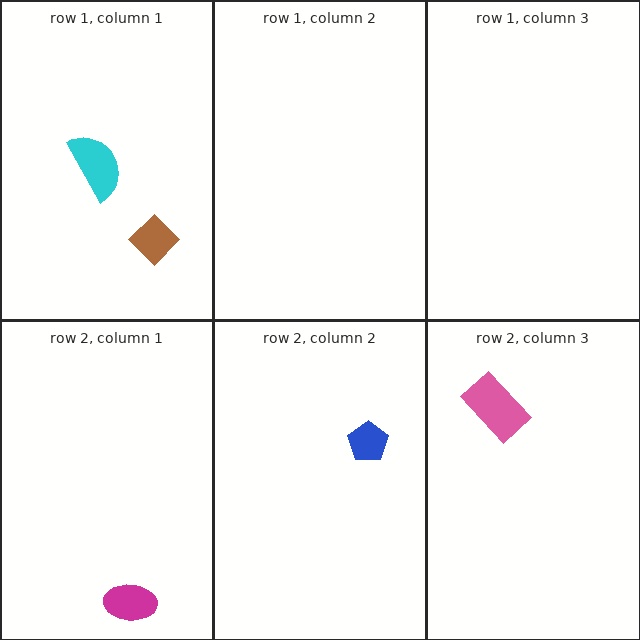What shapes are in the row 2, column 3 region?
The pink rectangle.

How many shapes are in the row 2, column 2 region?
1.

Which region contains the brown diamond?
The row 1, column 1 region.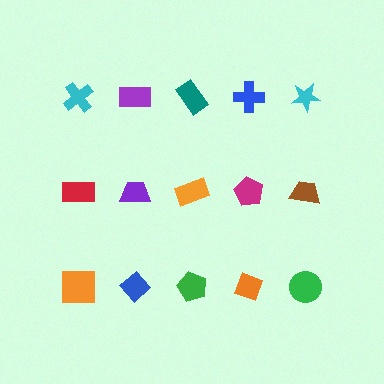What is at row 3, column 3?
A green pentagon.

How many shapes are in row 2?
5 shapes.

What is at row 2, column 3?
An orange rectangle.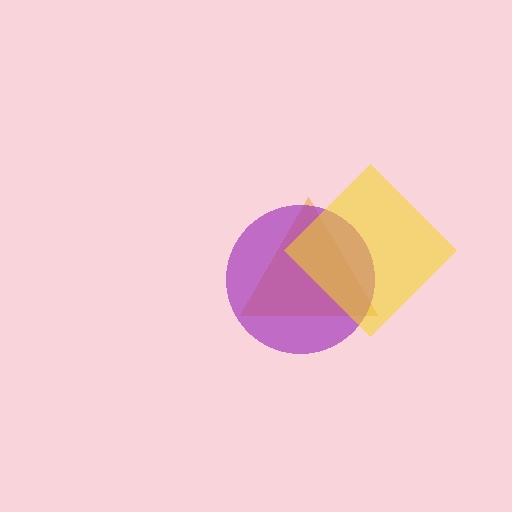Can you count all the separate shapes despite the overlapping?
Yes, there are 3 separate shapes.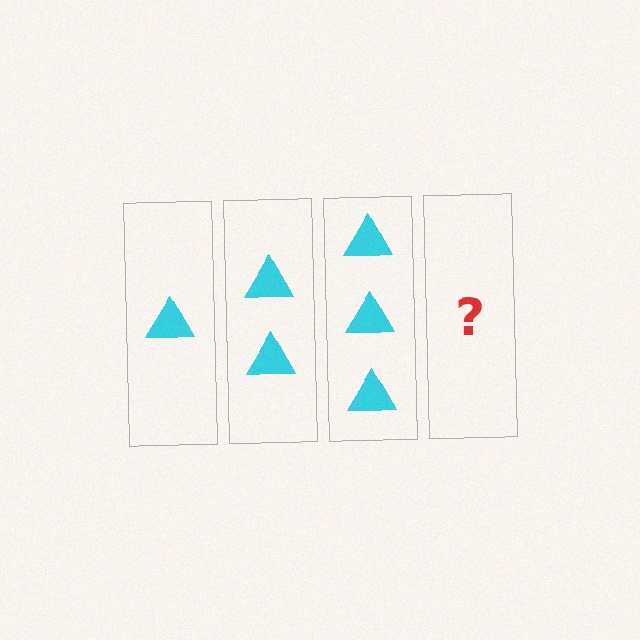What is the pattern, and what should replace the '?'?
The pattern is that each step adds one more triangle. The '?' should be 4 triangles.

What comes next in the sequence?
The next element should be 4 triangles.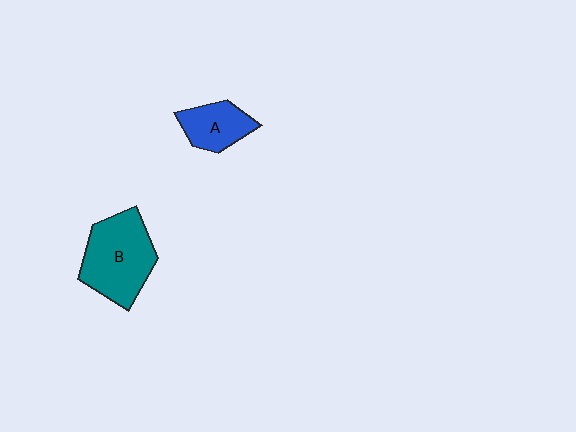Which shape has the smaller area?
Shape A (blue).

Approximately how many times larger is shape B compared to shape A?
Approximately 1.8 times.